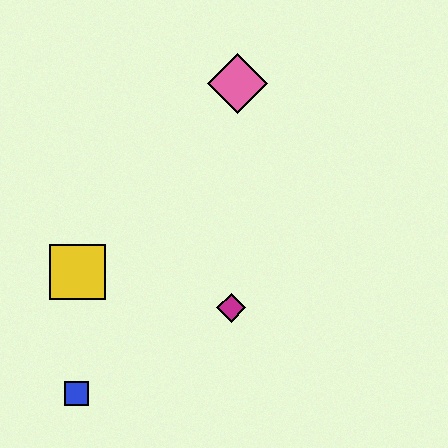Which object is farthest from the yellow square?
The pink diamond is farthest from the yellow square.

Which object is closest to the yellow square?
The blue square is closest to the yellow square.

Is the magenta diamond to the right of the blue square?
Yes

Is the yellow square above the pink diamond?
No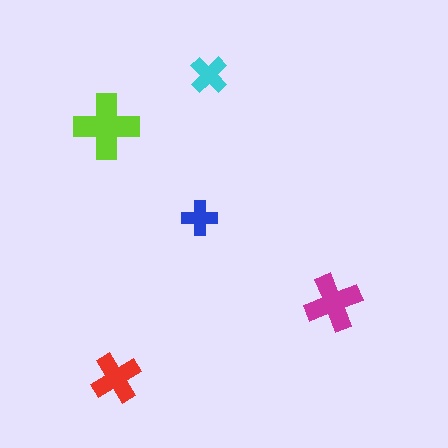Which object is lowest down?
The red cross is bottommost.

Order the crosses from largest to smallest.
the lime one, the magenta one, the red one, the cyan one, the blue one.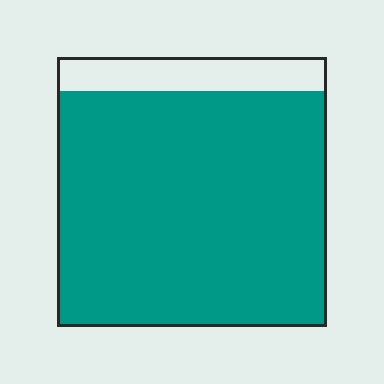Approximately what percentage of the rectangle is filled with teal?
Approximately 85%.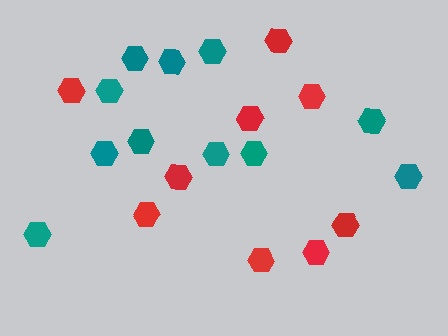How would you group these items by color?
There are 2 groups: one group of red hexagons (9) and one group of teal hexagons (11).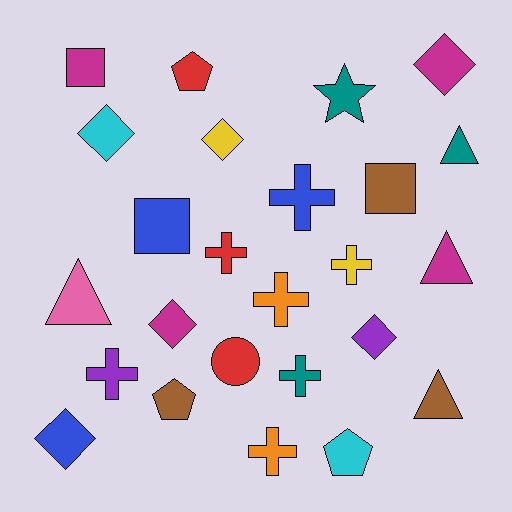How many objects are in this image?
There are 25 objects.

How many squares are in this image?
There are 3 squares.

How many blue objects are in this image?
There are 3 blue objects.